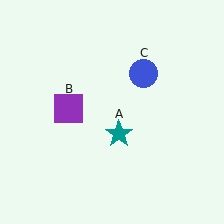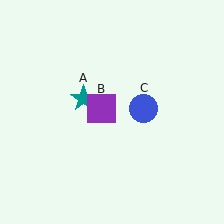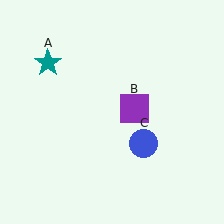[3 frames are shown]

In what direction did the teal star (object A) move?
The teal star (object A) moved up and to the left.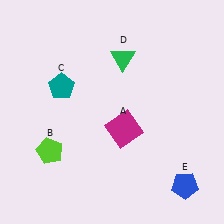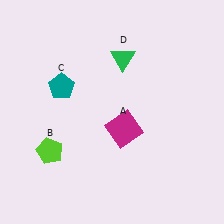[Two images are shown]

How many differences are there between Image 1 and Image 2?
There is 1 difference between the two images.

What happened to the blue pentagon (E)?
The blue pentagon (E) was removed in Image 2. It was in the bottom-right area of Image 1.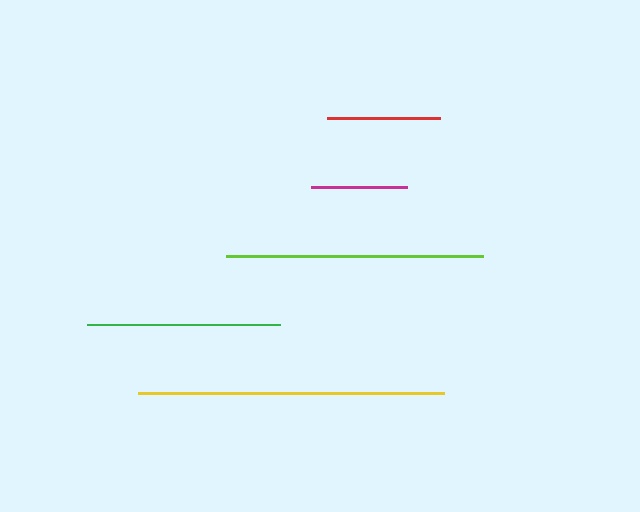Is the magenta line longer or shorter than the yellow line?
The yellow line is longer than the magenta line.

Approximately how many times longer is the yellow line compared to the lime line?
The yellow line is approximately 1.2 times the length of the lime line.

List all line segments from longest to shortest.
From longest to shortest: yellow, lime, green, red, magenta.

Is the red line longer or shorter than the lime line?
The lime line is longer than the red line.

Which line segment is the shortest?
The magenta line is the shortest at approximately 96 pixels.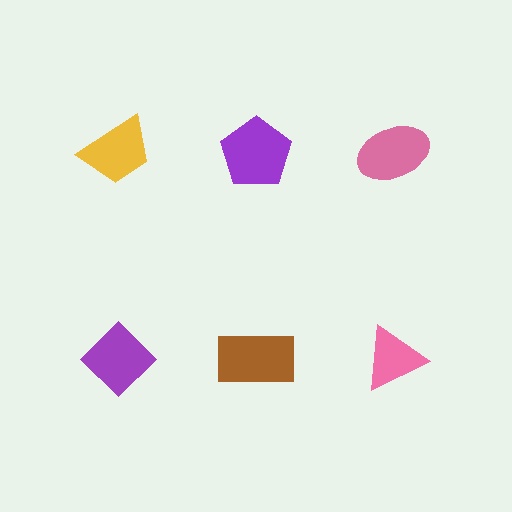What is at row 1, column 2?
A purple pentagon.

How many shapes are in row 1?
3 shapes.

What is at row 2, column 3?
A pink triangle.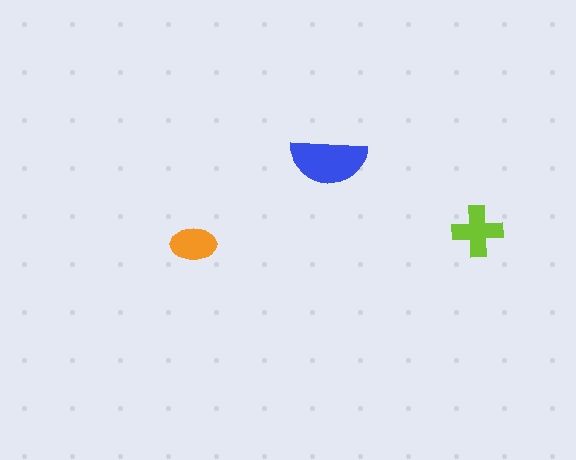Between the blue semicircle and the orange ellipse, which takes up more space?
The blue semicircle.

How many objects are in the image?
There are 3 objects in the image.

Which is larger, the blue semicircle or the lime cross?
The blue semicircle.